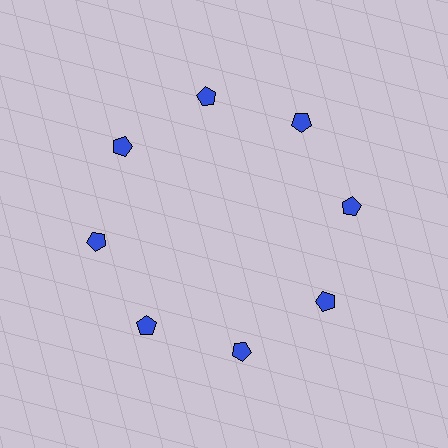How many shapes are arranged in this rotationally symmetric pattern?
There are 8 shapes, arranged in 8 groups of 1.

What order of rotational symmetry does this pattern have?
This pattern has 8-fold rotational symmetry.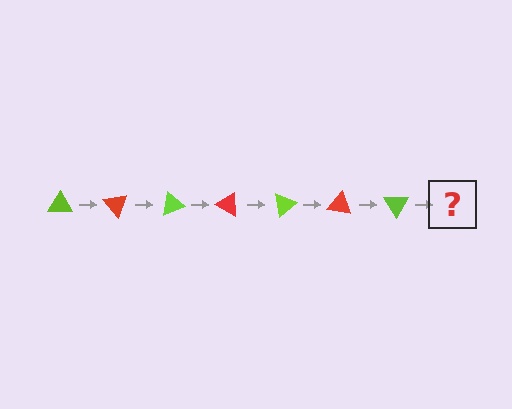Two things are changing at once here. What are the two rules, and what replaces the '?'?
The two rules are that it rotates 50 degrees each step and the color cycles through lime and red. The '?' should be a red triangle, rotated 350 degrees from the start.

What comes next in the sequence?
The next element should be a red triangle, rotated 350 degrees from the start.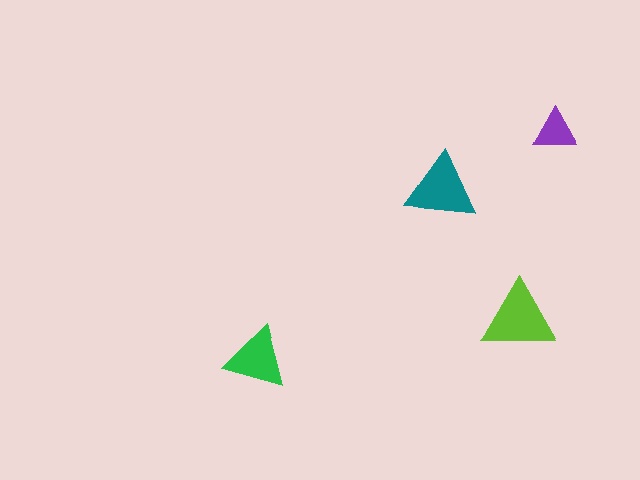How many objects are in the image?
There are 4 objects in the image.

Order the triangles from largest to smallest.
the lime one, the teal one, the green one, the purple one.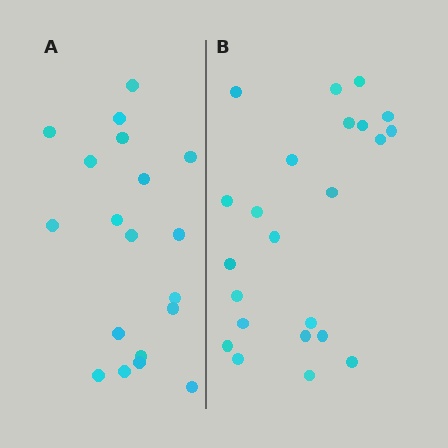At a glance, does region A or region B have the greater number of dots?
Region B (the right region) has more dots.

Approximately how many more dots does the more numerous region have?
Region B has about 4 more dots than region A.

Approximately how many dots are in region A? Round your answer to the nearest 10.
About 20 dots. (The exact count is 19, which rounds to 20.)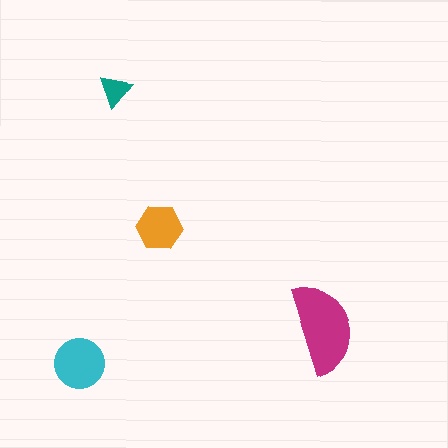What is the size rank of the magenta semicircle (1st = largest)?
1st.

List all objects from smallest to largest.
The teal triangle, the orange hexagon, the cyan circle, the magenta semicircle.